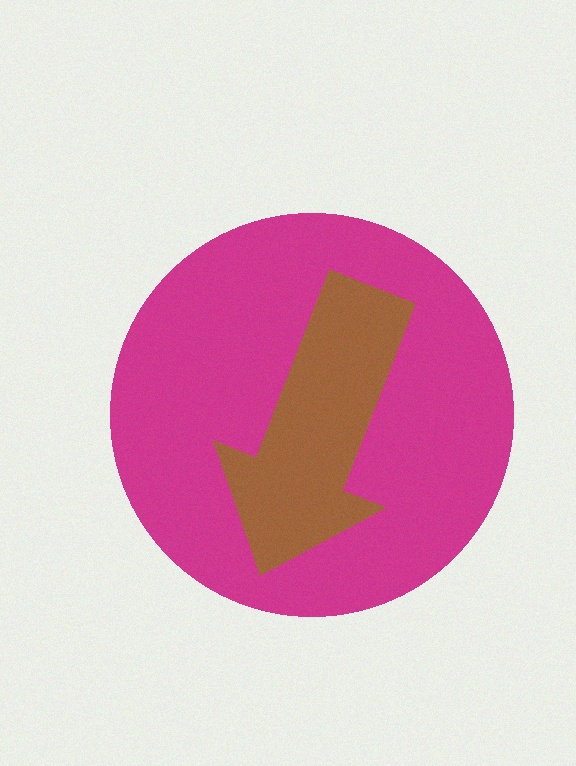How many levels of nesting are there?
2.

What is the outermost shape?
The magenta circle.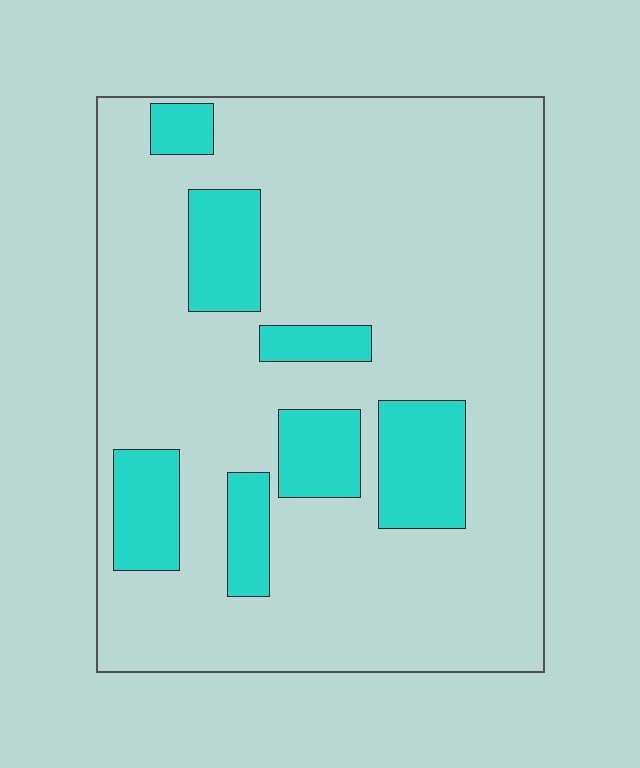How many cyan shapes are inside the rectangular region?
7.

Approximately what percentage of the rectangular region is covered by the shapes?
Approximately 20%.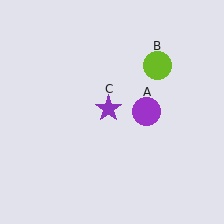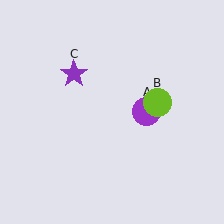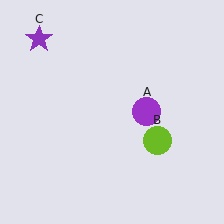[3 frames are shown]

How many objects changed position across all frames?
2 objects changed position: lime circle (object B), purple star (object C).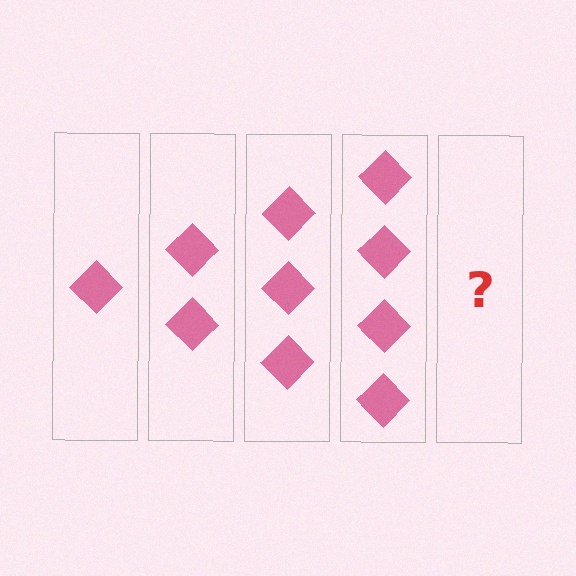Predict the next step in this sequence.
The next step is 5 diamonds.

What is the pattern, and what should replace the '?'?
The pattern is that each step adds one more diamond. The '?' should be 5 diamonds.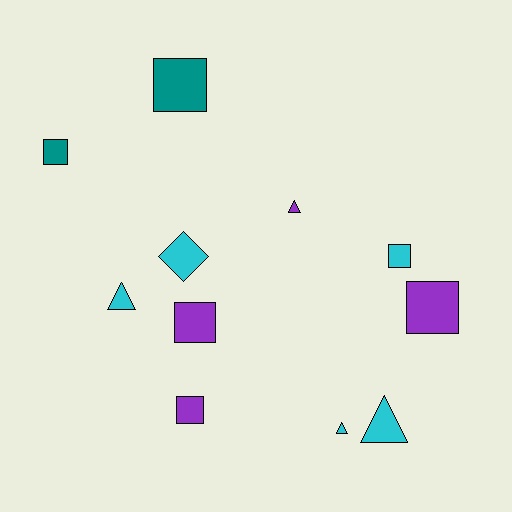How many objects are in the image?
There are 11 objects.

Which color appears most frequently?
Cyan, with 5 objects.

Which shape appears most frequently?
Square, with 6 objects.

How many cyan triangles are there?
There are 3 cyan triangles.